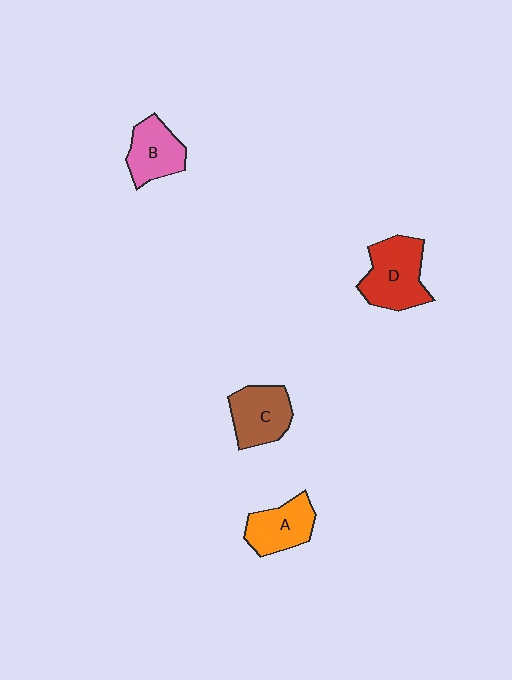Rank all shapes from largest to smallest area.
From largest to smallest: D (red), C (brown), A (orange), B (pink).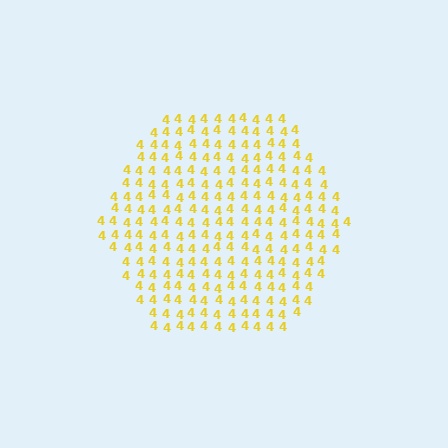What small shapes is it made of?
It is made of small digit 4's.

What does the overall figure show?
The overall figure shows a hexagon.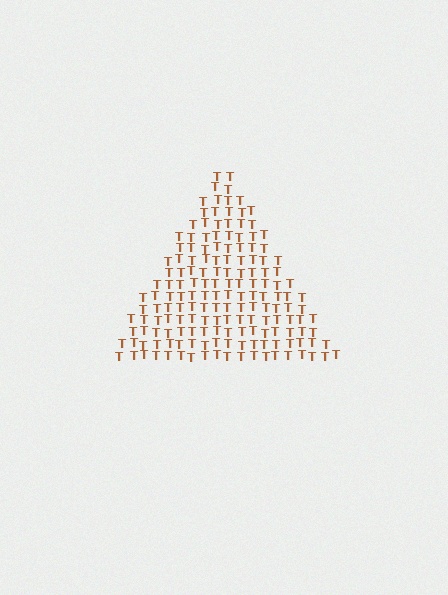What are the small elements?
The small elements are letter T's.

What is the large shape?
The large shape is a triangle.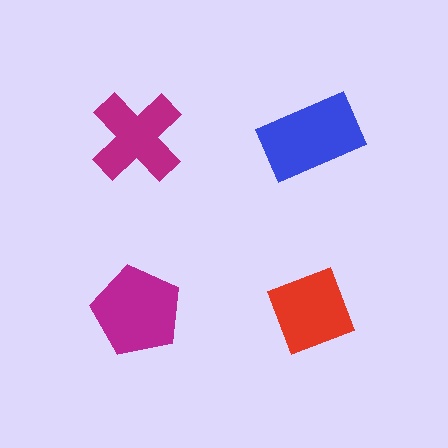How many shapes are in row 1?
2 shapes.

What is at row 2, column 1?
A magenta pentagon.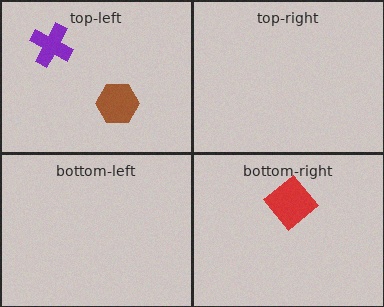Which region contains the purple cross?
The top-left region.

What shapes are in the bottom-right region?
The red diamond.